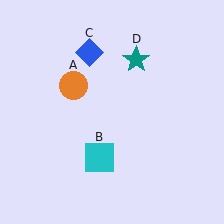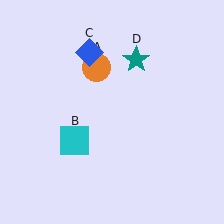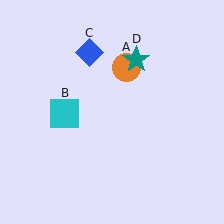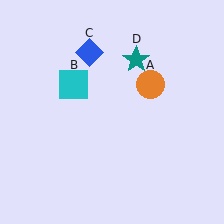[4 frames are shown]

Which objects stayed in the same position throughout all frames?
Blue diamond (object C) and teal star (object D) remained stationary.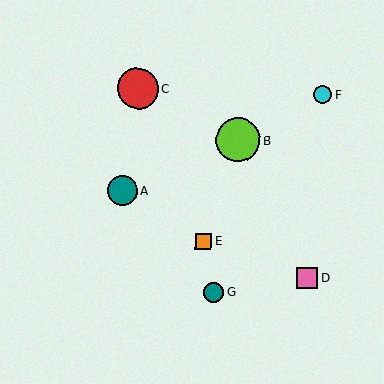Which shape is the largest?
The lime circle (labeled B) is the largest.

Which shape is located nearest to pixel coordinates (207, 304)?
The teal circle (labeled G) at (214, 292) is nearest to that location.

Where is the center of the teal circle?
The center of the teal circle is at (122, 191).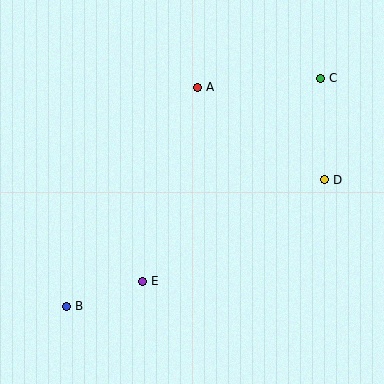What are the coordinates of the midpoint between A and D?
The midpoint between A and D is at (261, 133).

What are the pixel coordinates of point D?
Point D is at (325, 180).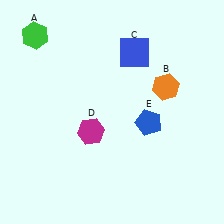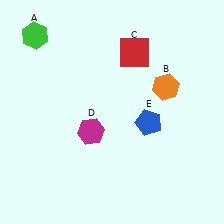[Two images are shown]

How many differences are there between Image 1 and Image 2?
There is 1 difference between the two images.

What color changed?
The square (C) changed from blue in Image 1 to red in Image 2.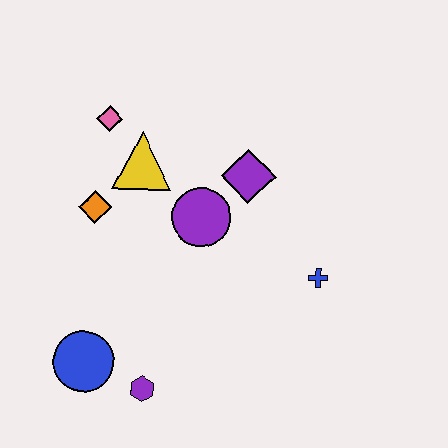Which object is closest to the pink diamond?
The yellow triangle is closest to the pink diamond.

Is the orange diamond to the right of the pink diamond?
No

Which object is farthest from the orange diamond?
The blue cross is farthest from the orange diamond.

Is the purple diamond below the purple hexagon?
No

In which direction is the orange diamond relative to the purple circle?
The orange diamond is to the left of the purple circle.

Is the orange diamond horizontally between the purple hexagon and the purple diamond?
No